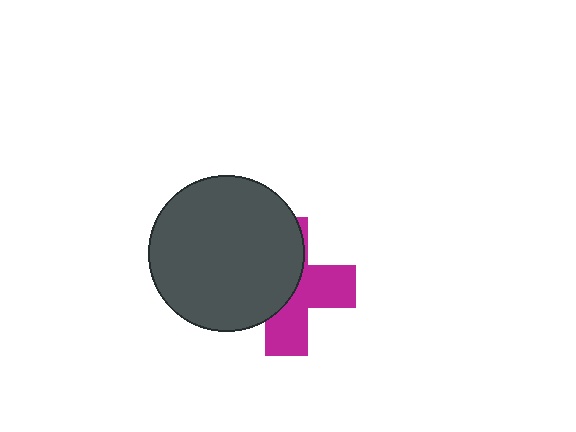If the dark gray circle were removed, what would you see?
You would see the complete magenta cross.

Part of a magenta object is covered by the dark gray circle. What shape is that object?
It is a cross.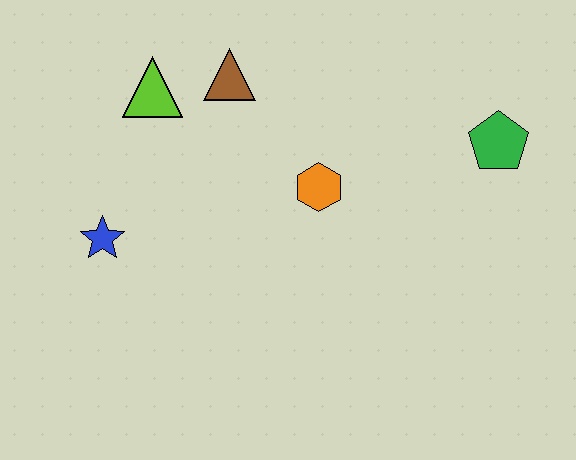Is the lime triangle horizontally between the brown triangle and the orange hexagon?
No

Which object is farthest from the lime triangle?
The green pentagon is farthest from the lime triangle.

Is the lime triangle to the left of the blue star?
No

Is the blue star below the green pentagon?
Yes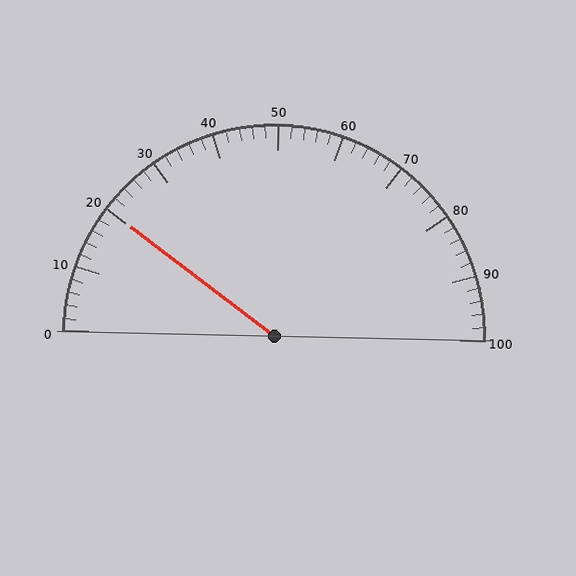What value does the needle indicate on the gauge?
The needle indicates approximately 20.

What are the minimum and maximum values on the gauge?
The gauge ranges from 0 to 100.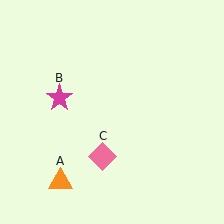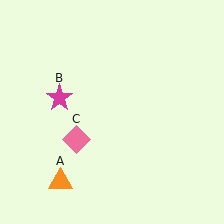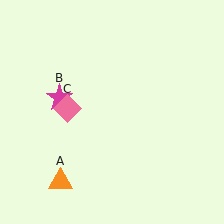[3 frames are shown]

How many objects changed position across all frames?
1 object changed position: pink diamond (object C).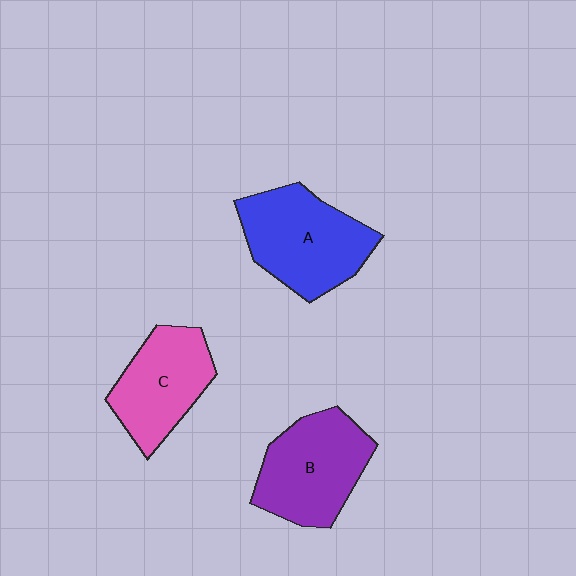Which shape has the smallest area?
Shape C (pink).